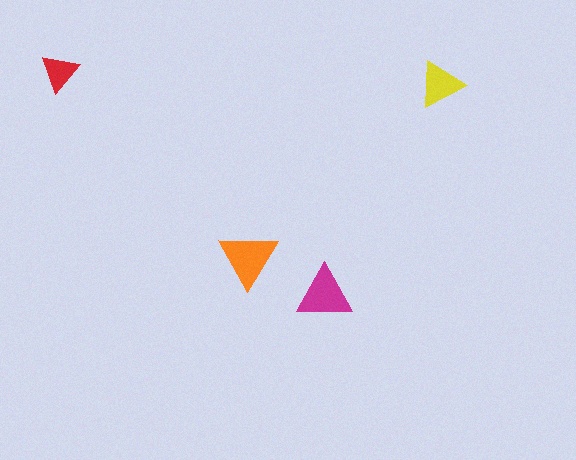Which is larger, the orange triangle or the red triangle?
The orange one.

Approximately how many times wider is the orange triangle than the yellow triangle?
About 1.5 times wider.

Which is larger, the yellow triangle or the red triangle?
The yellow one.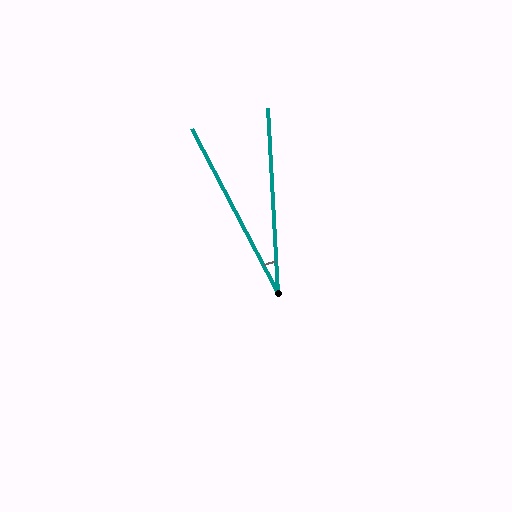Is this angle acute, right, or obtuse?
It is acute.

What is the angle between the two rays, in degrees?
Approximately 25 degrees.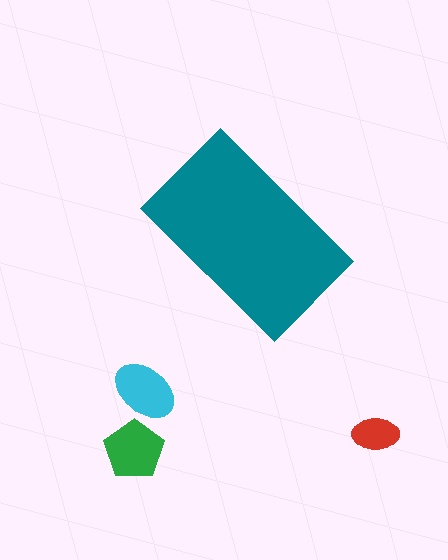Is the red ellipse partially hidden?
No, the red ellipse is fully visible.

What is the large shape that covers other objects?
A teal rectangle.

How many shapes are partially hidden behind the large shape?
0 shapes are partially hidden.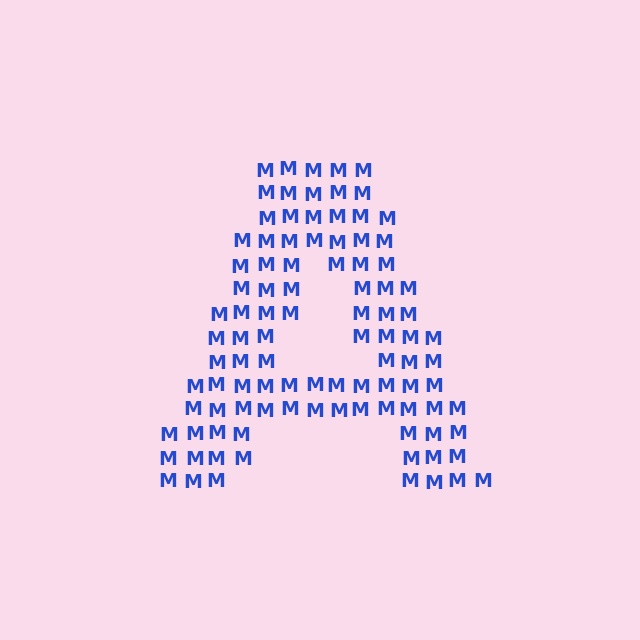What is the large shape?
The large shape is the letter A.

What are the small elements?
The small elements are letter M's.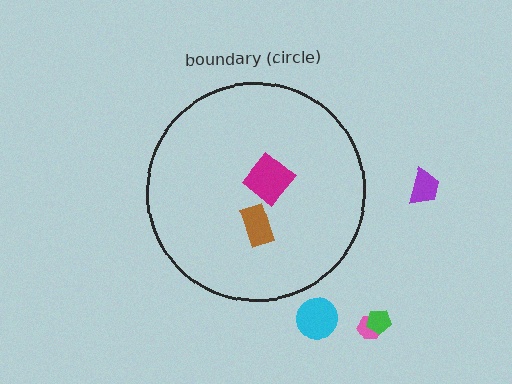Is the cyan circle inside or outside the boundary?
Outside.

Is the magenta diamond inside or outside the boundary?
Inside.